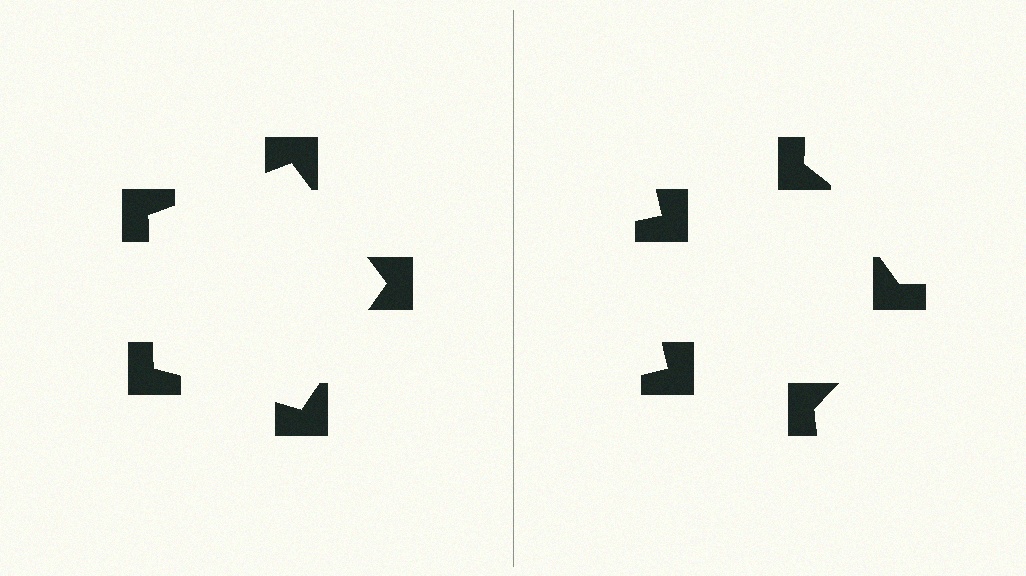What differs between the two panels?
The notched squares are positioned identically on both sides; only the wedge orientations differ. On the left they align to a pentagon; on the right they are misaligned.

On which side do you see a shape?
An illusory pentagon appears on the left side. On the right side the wedge cuts are rotated, so no coherent shape forms.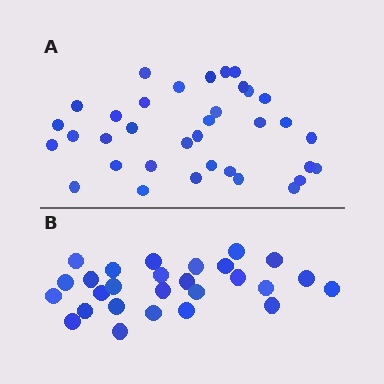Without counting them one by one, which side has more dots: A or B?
Region A (the top region) has more dots.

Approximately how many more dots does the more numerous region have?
Region A has roughly 8 or so more dots than region B.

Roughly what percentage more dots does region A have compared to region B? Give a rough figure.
About 30% more.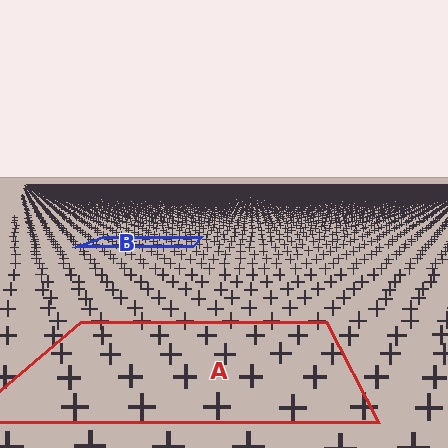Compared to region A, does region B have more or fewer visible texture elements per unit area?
Region B has more texture elements per unit area — they are packed more densely because it is farther away.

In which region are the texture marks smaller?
The texture marks are smaller in region B, because it is farther away.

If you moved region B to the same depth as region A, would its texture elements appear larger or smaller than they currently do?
They would appear larger. At a closer depth, the same texture elements are projected at a bigger on-screen size.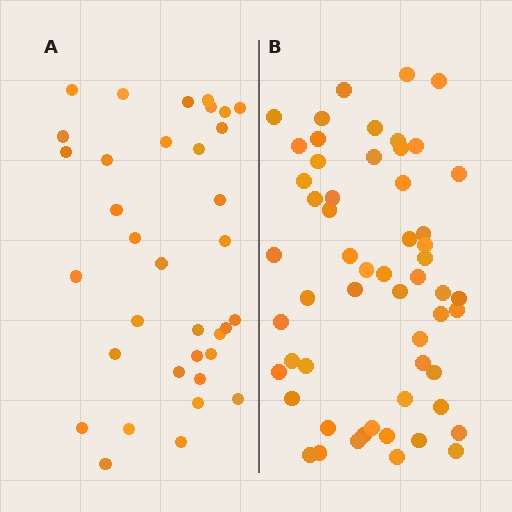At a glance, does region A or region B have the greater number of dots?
Region B (the right region) has more dots.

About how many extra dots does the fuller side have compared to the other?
Region B has approximately 20 more dots than region A.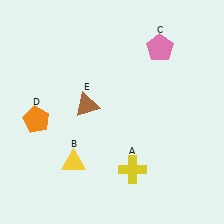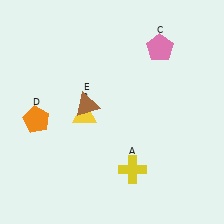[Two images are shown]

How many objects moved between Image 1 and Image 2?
1 object moved between the two images.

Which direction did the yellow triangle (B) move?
The yellow triangle (B) moved up.